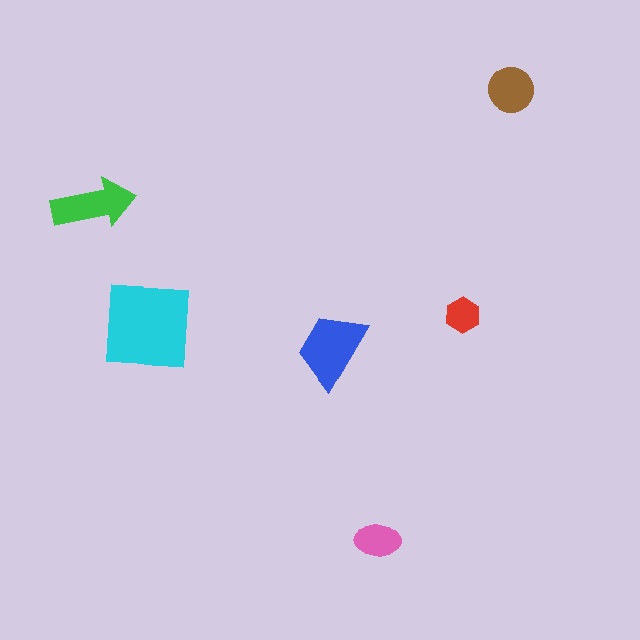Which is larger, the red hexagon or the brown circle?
The brown circle.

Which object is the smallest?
The red hexagon.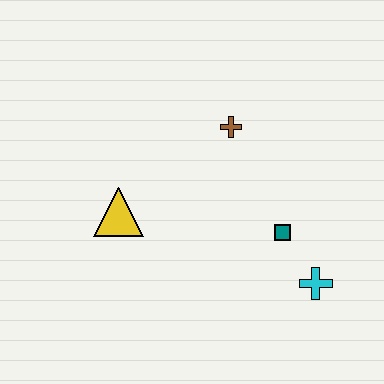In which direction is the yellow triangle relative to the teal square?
The yellow triangle is to the left of the teal square.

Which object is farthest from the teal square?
The yellow triangle is farthest from the teal square.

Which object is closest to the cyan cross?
The teal square is closest to the cyan cross.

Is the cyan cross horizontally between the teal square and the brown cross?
No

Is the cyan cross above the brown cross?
No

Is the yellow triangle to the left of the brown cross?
Yes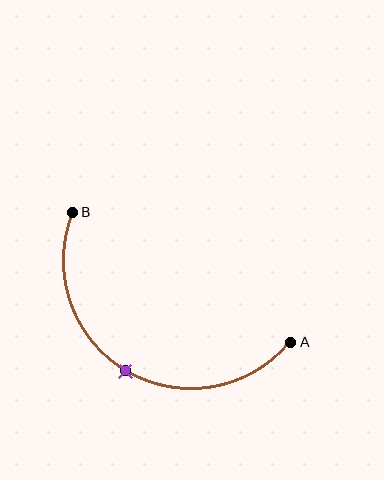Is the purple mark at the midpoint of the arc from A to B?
Yes. The purple mark lies on the arc at equal arc-length from both A and B — it is the arc midpoint.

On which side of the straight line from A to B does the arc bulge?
The arc bulges below the straight line connecting A and B.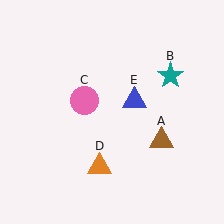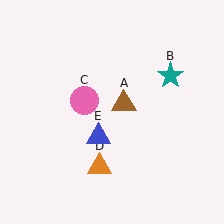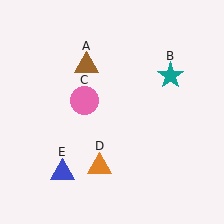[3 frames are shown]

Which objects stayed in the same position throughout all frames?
Teal star (object B) and pink circle (object C) and orange triangle (object D) remained stationary.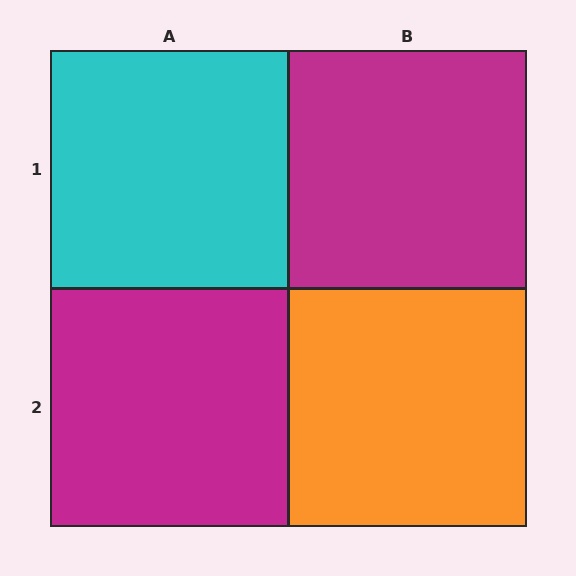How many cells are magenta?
2 cells are magenta.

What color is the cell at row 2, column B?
Orange.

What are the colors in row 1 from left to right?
Cyan, magenta.